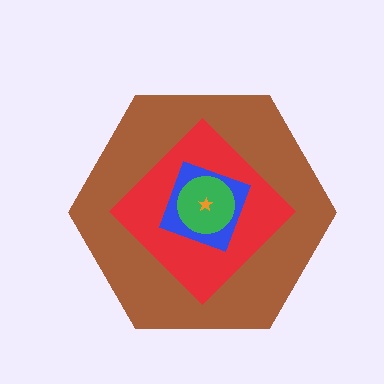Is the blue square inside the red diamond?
Yes.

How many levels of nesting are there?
5.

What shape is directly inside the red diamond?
The blue square.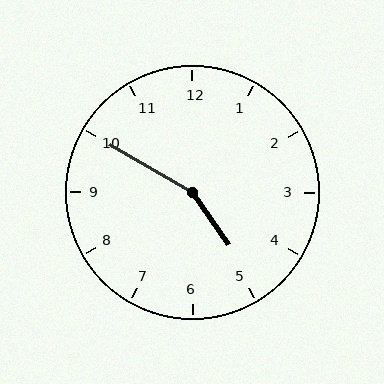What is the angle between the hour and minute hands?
Approximately 155 degrees.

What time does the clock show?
4:50.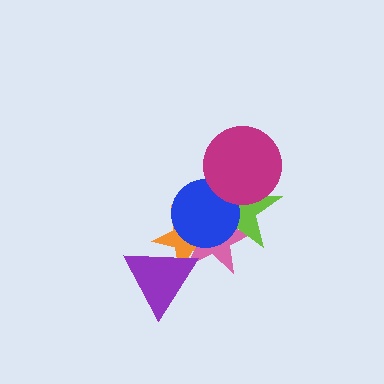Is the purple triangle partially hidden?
No, no other shape covers it.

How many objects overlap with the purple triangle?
2 objects overlap with the purple triangle.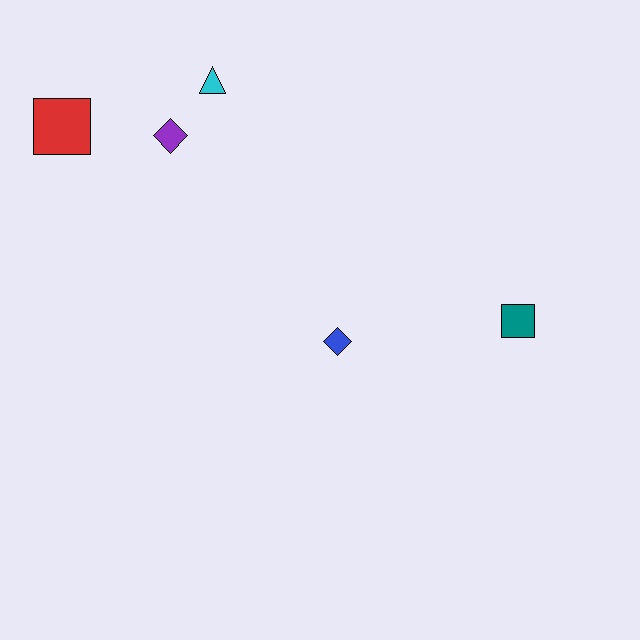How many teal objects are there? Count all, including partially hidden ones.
There is 1 teal object.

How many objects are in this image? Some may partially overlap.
There are 5 objects.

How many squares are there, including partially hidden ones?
There are 2 squares.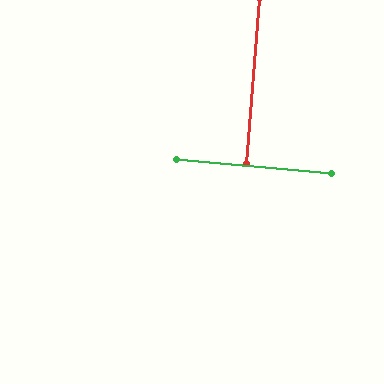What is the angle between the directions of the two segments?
Approximately 89 degrees.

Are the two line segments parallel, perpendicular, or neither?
Perpendicular — they meet at approximately 89°.